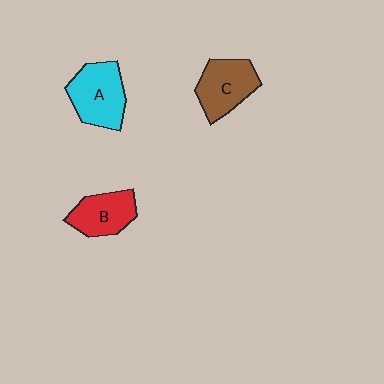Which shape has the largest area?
Shape A (cyan).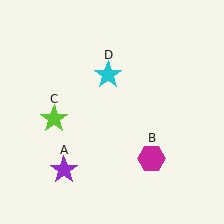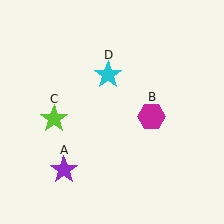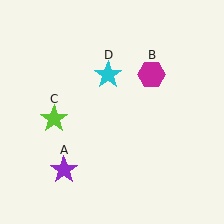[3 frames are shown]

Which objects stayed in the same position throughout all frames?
Purple star (object A) and lime star (object C) and cyan star (object D) remained stationary.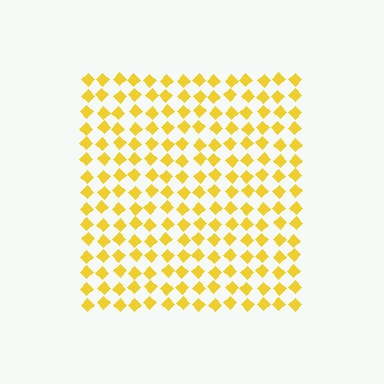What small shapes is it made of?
It is made of small diamonds.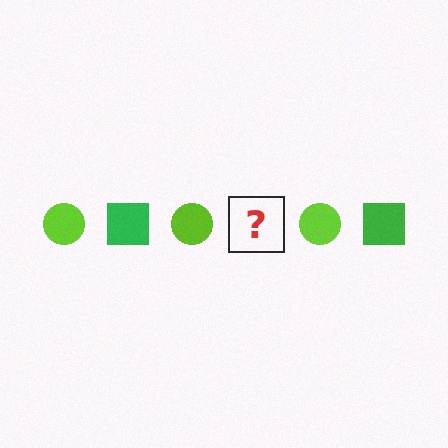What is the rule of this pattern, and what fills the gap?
The rule is that the pattern alternates between lime circle and green square. The gap should be filled with a green square.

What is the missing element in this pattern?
The missing element is a green square.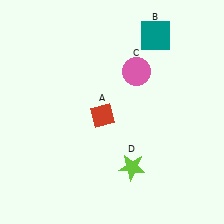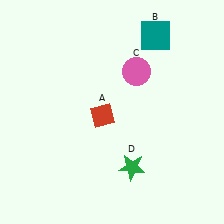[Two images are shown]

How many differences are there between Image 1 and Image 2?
There is 1 difference between the two images.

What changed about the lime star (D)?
In Image 1, D is lime. In Image 2, it changed to green.